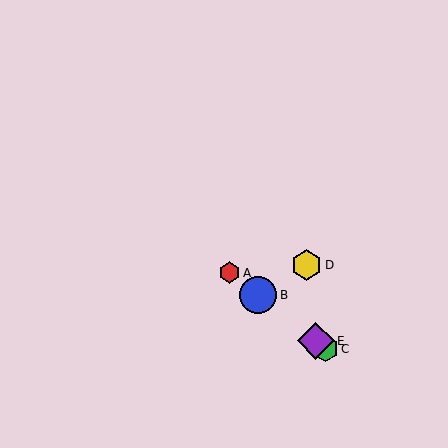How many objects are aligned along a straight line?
4 objects (A, B, C, E) are aligned along a straight line.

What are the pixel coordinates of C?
Object C is at (325, 349).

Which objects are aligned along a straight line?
Objects A, B, C, E are aligned along a straight line.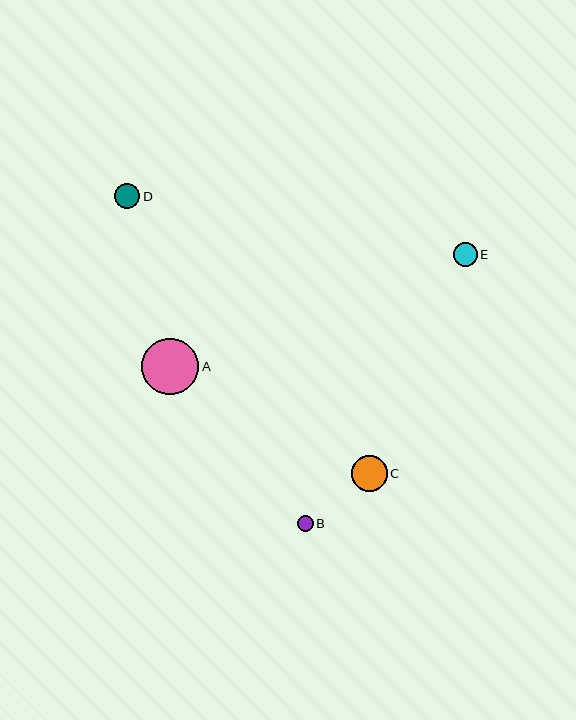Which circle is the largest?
Circle A is the largest with a size of approximately 57 pixels.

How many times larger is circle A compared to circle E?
Circle A is approximately 2.4 times the size of circle E.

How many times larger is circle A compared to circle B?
Circle A is approximately 3.7 times the size of circle B.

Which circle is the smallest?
Circle B is the smallest with a size of approximately 15 pixels.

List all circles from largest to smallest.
From largest to smallest: A, C, D, E, B.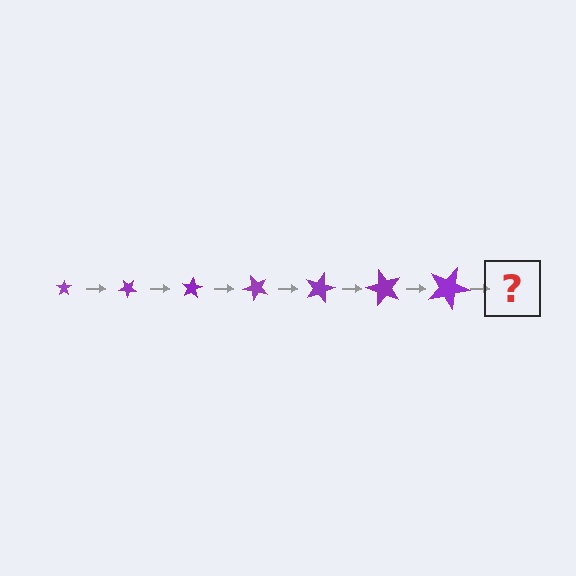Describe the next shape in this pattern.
It should be a star, larger than the previous one and rotated 280 degrees from the start.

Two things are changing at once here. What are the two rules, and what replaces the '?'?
The two rules are that the star grows larger each step and it rotates 40 degrees each step. The '?' should be a star, larger than the previous one and rotated 280 degrees from the start.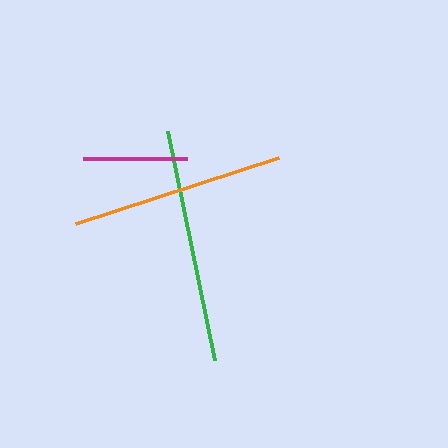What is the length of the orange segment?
The orange segment is approximately 214 pixels long.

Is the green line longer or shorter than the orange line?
The green line is longer than the orange line.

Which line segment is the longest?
The green line is the longest at approximately 234 pixels.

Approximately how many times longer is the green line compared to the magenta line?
The green line is approximately 2.2 times the length of the magenta line.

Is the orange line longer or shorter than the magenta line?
The orange line is longer than the magenta line.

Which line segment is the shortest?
The magenta line is the shortest at approximately 104 pixels.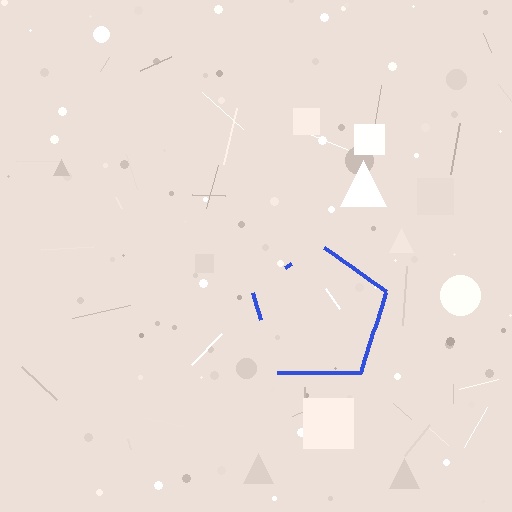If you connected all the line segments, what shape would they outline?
They would outline a pentagon.